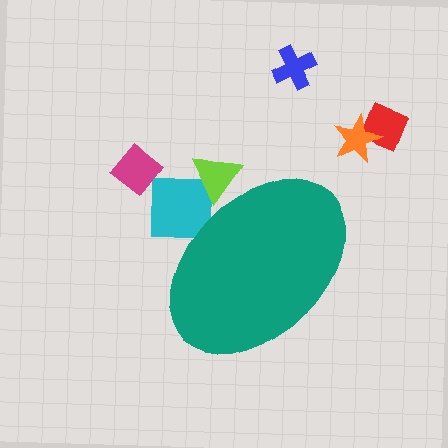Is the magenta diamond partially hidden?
No, the magenta diamond is fully visible.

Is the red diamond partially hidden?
No, the red diamond is fully visible.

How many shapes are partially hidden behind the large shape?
2 shapes are partially hidden.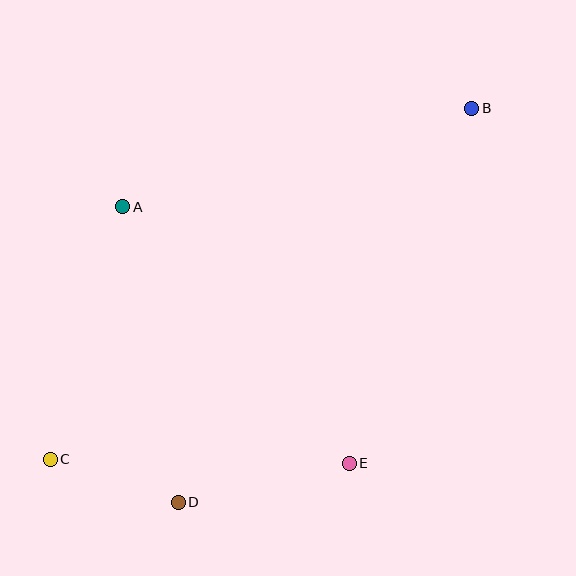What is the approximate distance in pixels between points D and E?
The distance between D and E is approximately 175 pixels.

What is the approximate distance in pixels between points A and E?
The distance between A and E is approximately 343 pixels.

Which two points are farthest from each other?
Points B and C are farthest from each other.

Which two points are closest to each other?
Points C and D are closest to each other.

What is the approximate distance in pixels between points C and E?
The distance between C and E is approximately 299 pixels.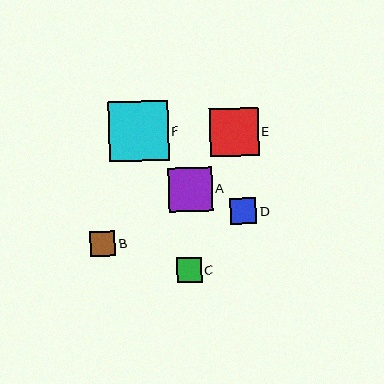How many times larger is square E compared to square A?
Square E is approximately 1.1 times the size of square A.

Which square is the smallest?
Square C is the smallest with a size of approximately 25 pixels.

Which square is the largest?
Square F is the largest with a size of approximately 60 pixels.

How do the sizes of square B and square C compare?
Square B and square C are approximately the same size.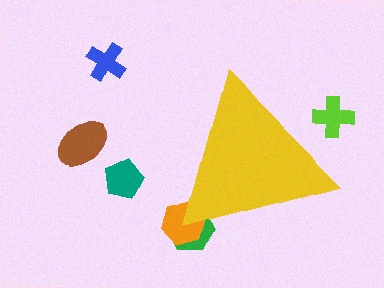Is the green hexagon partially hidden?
Yes, the green hexagon is partially hidden behind the yellow triangle.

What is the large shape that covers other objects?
A yellow triangle.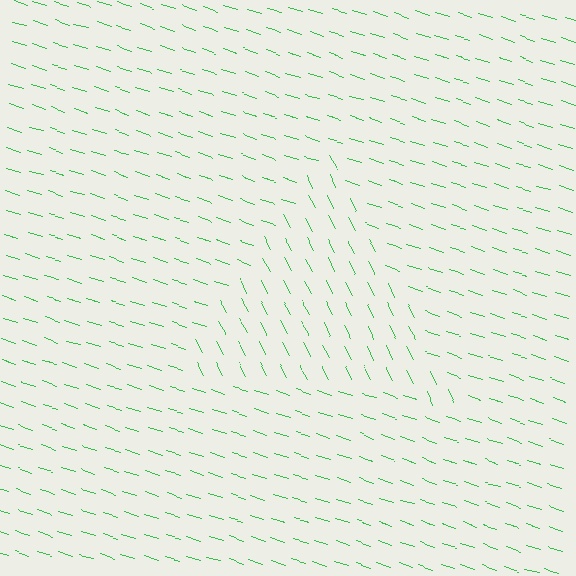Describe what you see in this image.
The image is filled with small green line segments. A triangle region in the image has lines oriented differently from the surrounding lines, creating a visible texture boundary.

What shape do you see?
I see a triangle.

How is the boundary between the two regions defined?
The boundary is defined purely by a change in line orientation (approximately 45 degrees difference). All lines are the same color and thickness.